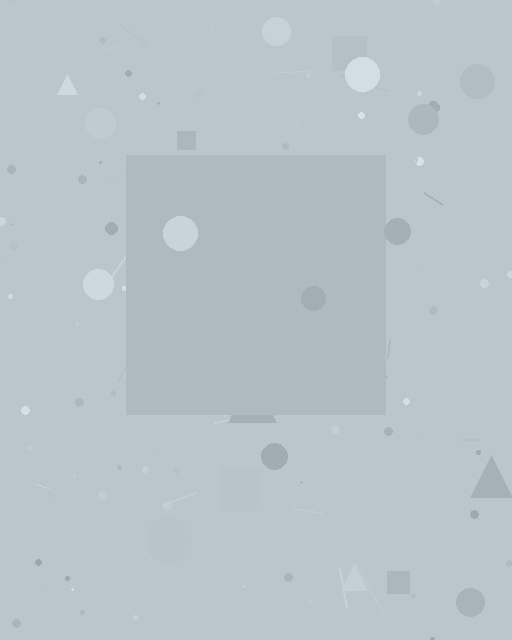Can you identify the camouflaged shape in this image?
The camouflaged shape is a square.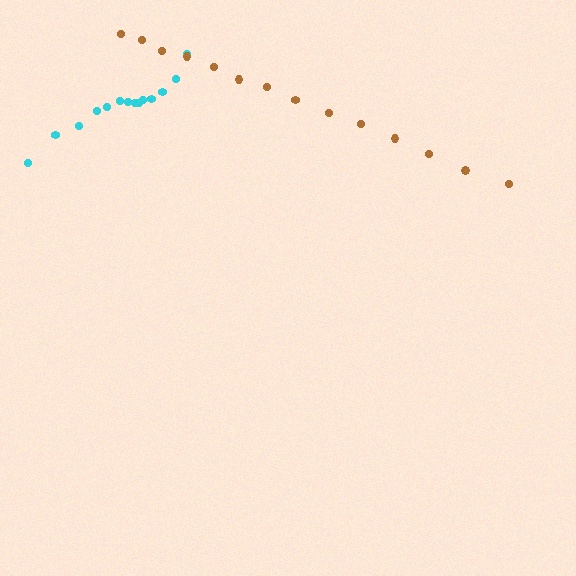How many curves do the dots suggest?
There are 2 distinct paths.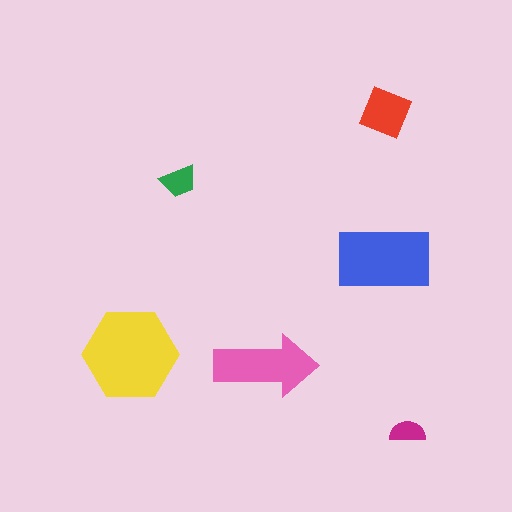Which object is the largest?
The yellow hexagon.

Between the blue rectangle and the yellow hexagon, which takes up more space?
The yellow hexagon.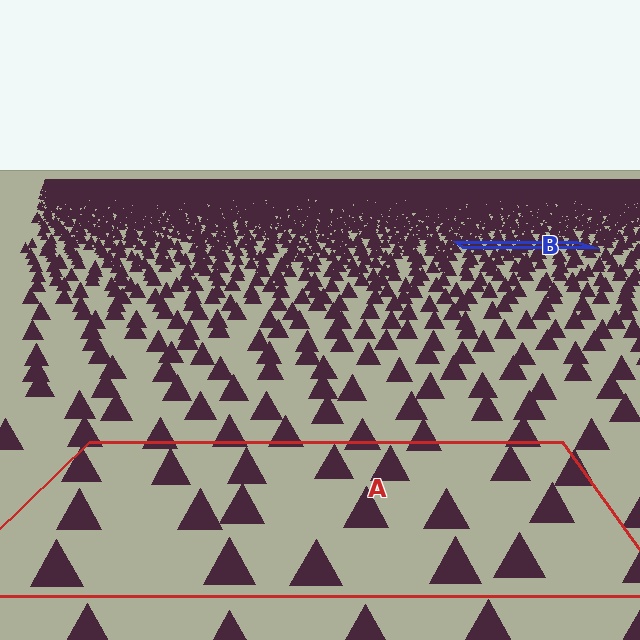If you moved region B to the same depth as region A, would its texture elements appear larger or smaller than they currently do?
They would appear larger. At a closer depth, the same texture elements are projected at a bigger on-screen size.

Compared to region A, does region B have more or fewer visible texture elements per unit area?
Region B has more texture elements per unit area — they are packed more densely because it is farther away.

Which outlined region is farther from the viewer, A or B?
Region B is farther from the viewer — the texture elements inside it appear smaller and more densely packed.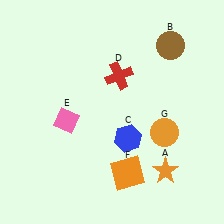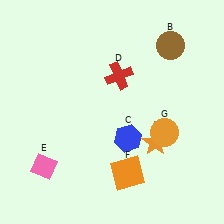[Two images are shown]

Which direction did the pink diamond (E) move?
The pink diamond (E) moved down.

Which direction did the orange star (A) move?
The orange star (A) moved up.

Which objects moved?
The objects that moved are: the orange star (A), the pink diamond (E).